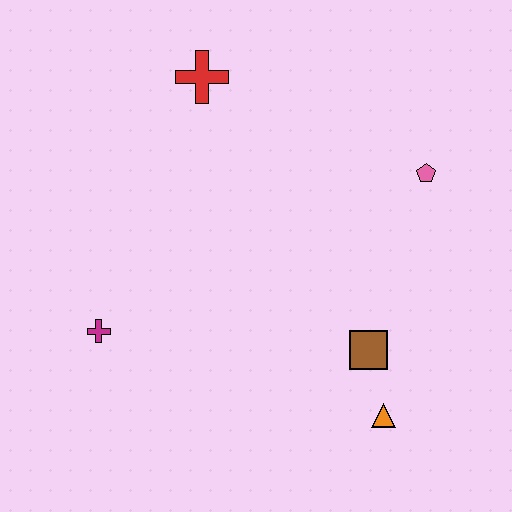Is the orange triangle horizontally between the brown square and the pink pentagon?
Yes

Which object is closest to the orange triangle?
The brown square is closest to the orange triangle.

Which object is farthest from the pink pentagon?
The magenta cross is farthest from the pink pentagon.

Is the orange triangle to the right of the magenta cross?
Yes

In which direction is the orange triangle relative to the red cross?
The orange triangle is below the red cross.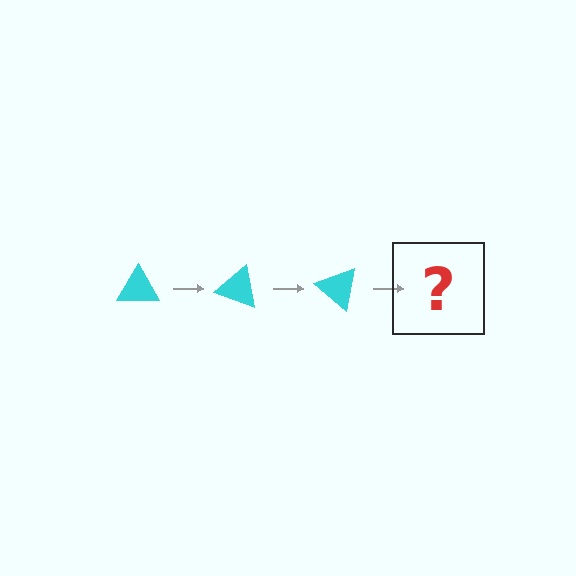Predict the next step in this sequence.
The next step is a cyan triangle rotated 60 degrees.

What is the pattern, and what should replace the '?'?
The pattern is that the triangle rotates 20 degrees each step. The '?' should be a cyan triangle rotated 60 degrees.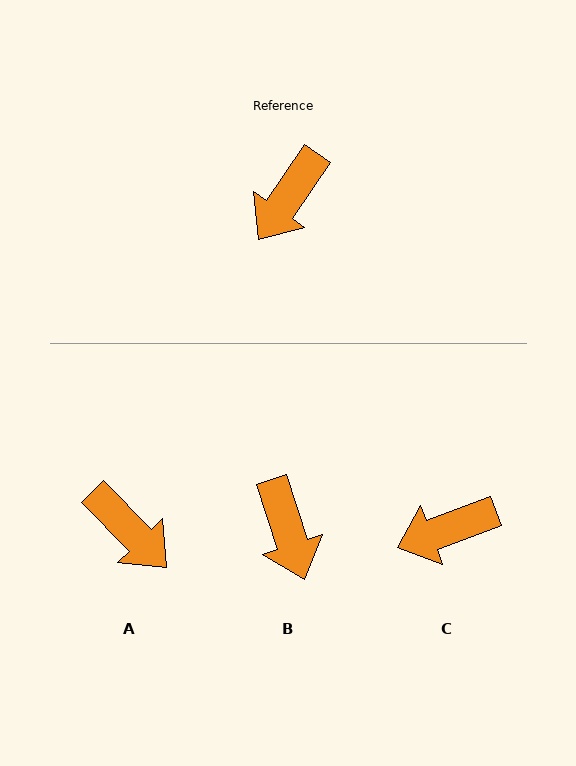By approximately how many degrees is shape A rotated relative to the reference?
Approximately 79 degrees counter-clockwise.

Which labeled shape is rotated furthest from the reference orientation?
A, about 79 degrees away.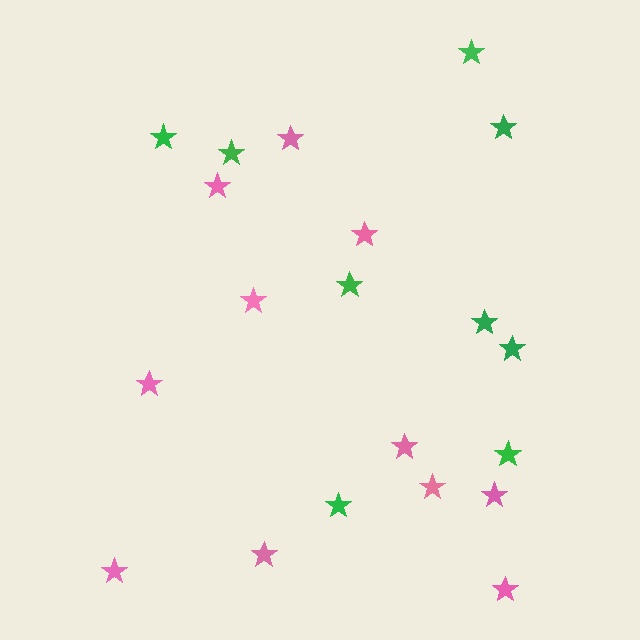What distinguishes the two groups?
There are 2 groups: one group of pink stars (11) and one group of green stars (9).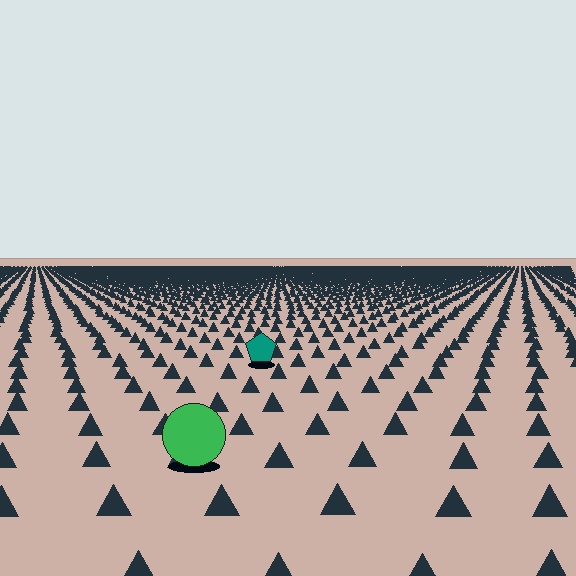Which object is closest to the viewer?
The green circle is closest. The texture marks near it are larger and more spread out.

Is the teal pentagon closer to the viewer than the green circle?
No. The green circle is closer — you can tell from the texture gradient: the ground texture is coarser near it.